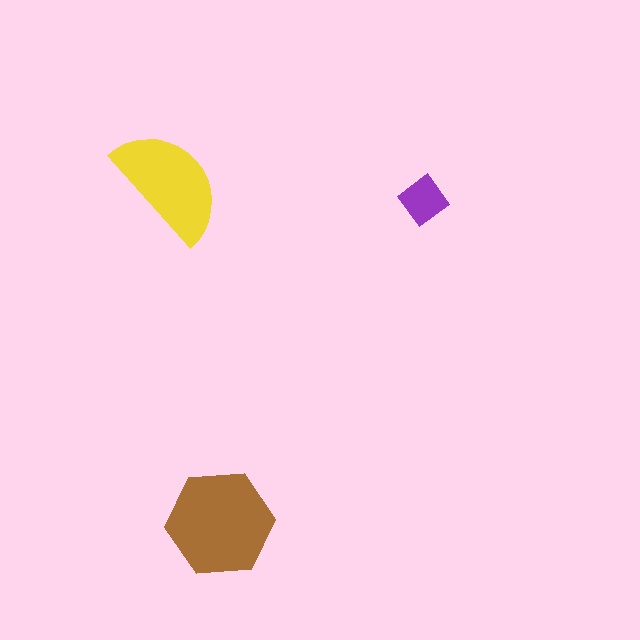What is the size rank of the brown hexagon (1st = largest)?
1st.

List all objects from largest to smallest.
The brown hexagon, the yellow semicircle, the purple diamond.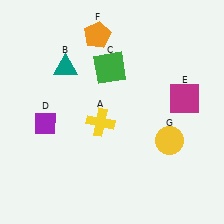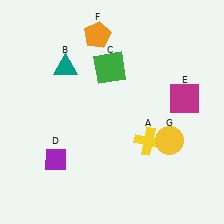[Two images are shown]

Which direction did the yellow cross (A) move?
The yellow cross (A) moved right.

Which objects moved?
The objects that moved are: the yellow cross (A), the purple diamond (D).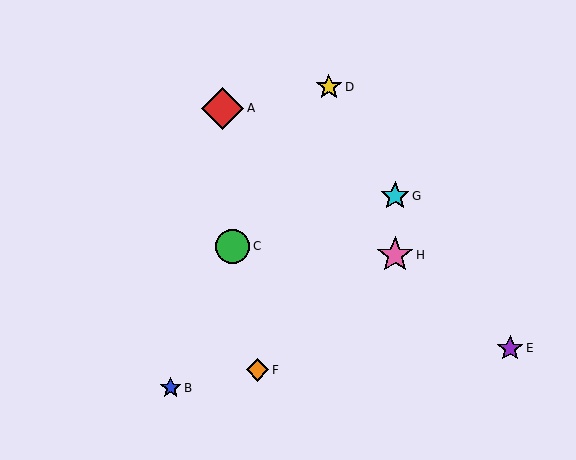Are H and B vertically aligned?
No, H is at x≈395 and B is at x≈171.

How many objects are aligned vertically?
2 objects (G, H) are aligned vertically.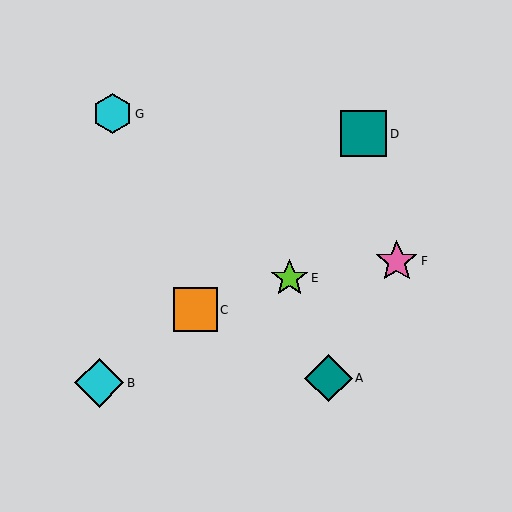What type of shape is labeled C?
Shape C is an orange square.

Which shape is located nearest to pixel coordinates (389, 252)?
The pink star (labeled F) at (397, 261) is nearest to that location.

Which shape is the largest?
The cyan diamond (labeled B) is the largest.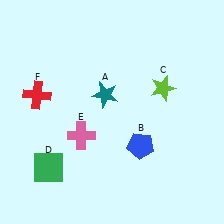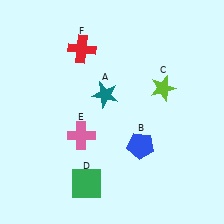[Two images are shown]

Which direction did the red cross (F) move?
The red cross (F) moved up.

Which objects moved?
The objects that moved are: the green square (D), the red cross (F).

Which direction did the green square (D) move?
The green square (D) moved right.